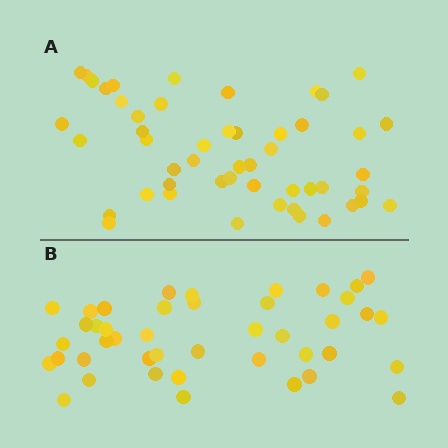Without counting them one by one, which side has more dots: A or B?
Region A (the top region) has more dots.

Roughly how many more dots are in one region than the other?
Region A has roughly 8 or so more dots than region B.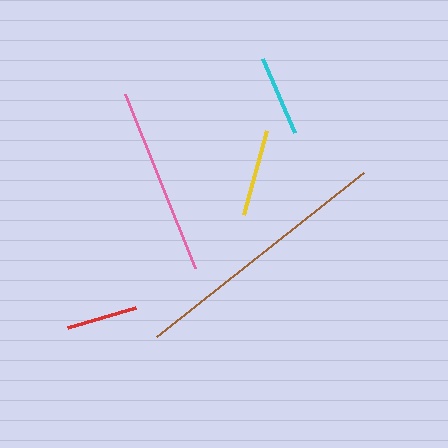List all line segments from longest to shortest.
From longest to shortest: brown, pink, yellow, cyan, red.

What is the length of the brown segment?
The brown segment is approximately 264 pixels long.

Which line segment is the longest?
The brown line is the longest at approximately 264 pixels.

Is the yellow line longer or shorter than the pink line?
The pink line is longer than the yellow line.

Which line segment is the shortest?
The red line is the shortest at approximately 72 pixels.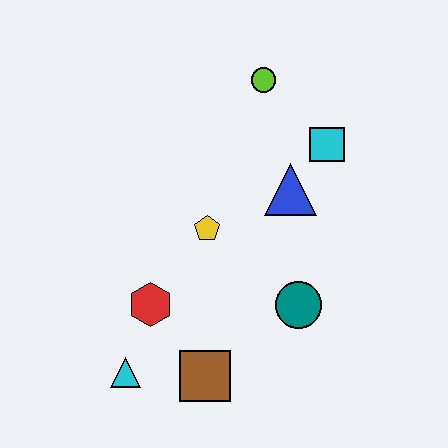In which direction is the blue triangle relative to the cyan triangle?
The blue triangle is above the cyan triangle.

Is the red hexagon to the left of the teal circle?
Yes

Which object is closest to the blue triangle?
The cyan square is closest to the blue triangle.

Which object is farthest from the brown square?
The lime circle is farthest from the brown square.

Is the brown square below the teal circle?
Yes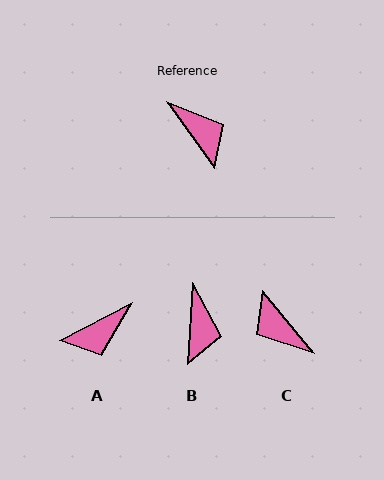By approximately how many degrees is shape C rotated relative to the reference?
Approximately 176 degrees clockwise.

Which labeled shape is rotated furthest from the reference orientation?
C, about 176 degrees away.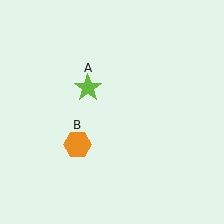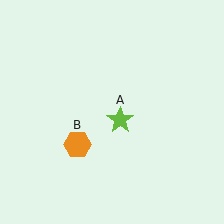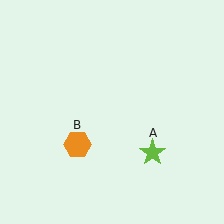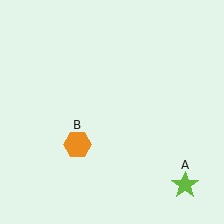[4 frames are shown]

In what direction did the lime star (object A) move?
The lime star (object A) moved down and to the right.